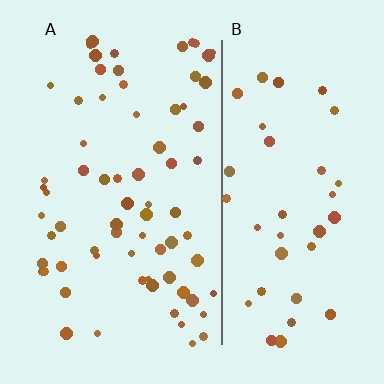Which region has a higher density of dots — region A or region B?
A (the left).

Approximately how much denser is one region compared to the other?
Approximately 1.7× — region A over region B.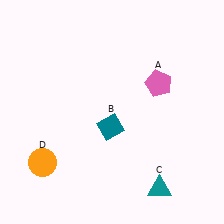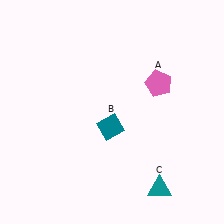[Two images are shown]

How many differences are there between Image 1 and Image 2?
There is 1 difference between the two images.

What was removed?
The orange circle (D) was removed in Image 2.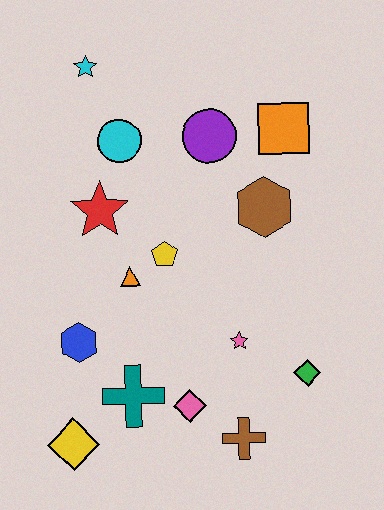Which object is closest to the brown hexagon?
The orange square is closest to the brown hexagon.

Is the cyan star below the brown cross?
No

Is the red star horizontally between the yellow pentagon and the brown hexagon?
No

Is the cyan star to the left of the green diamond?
Yes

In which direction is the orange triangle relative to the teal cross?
The orange triangle is above the teal cross.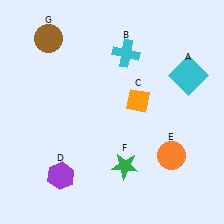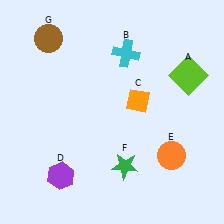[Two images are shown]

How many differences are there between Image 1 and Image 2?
There is 1 difference between the two images.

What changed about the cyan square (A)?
In Image 1, A is cyan. In Image 2, it changed to lime.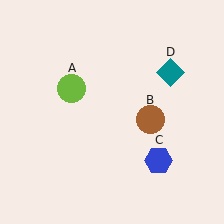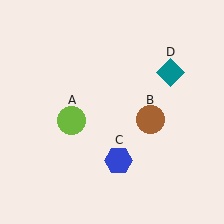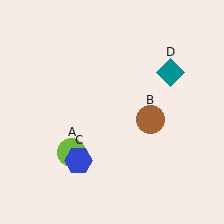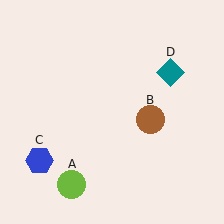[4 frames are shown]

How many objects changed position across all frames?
2 objects changed position: lime circle (object A), blue hexagon (object C).